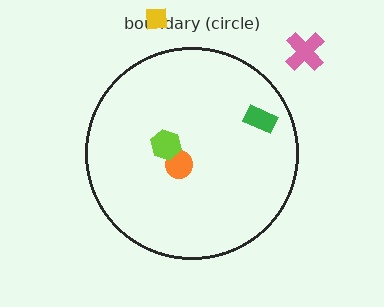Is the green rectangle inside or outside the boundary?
Inside.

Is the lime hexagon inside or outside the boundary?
Inside.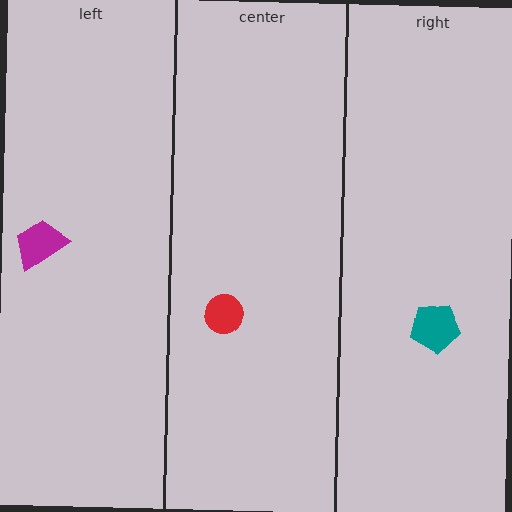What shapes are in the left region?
The magenta trapezoid.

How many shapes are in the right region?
1.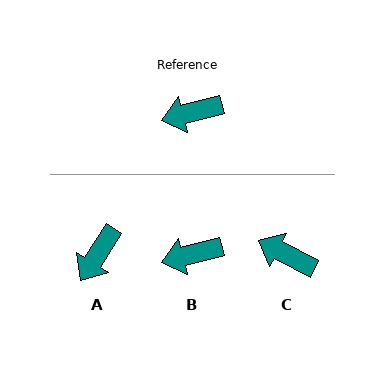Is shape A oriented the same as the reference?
No, it is off by about 43 degrees.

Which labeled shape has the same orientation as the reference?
B.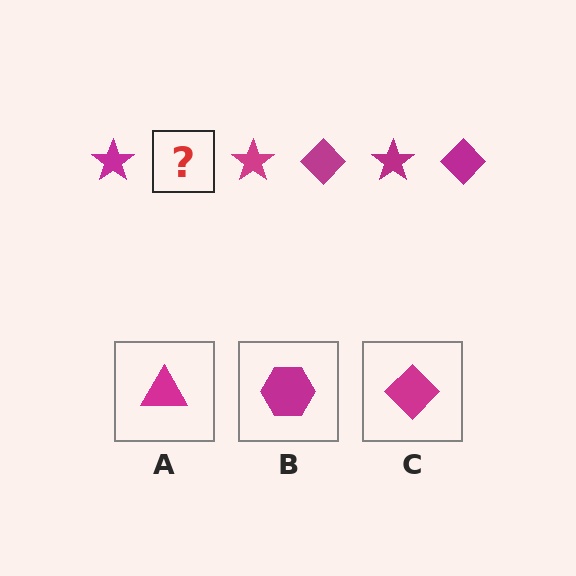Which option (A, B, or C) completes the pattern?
C.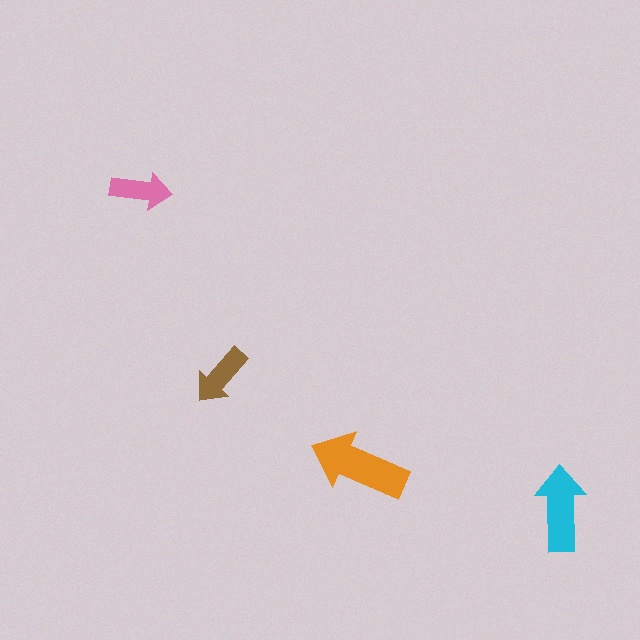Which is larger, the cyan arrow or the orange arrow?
The orange one.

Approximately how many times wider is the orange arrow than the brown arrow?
About 1.5 times wider.